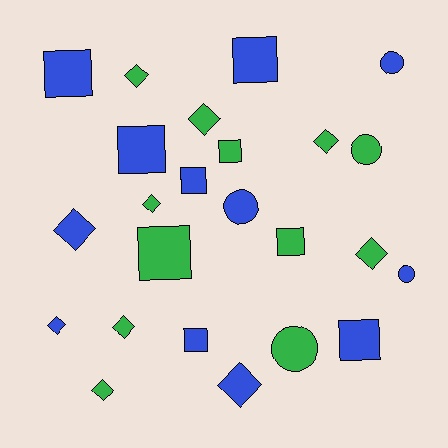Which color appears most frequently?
Green, with 12 objects.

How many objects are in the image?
There are 24 objects.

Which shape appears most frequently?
Diamond, with 10 objects.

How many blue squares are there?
There are 6 blue squares.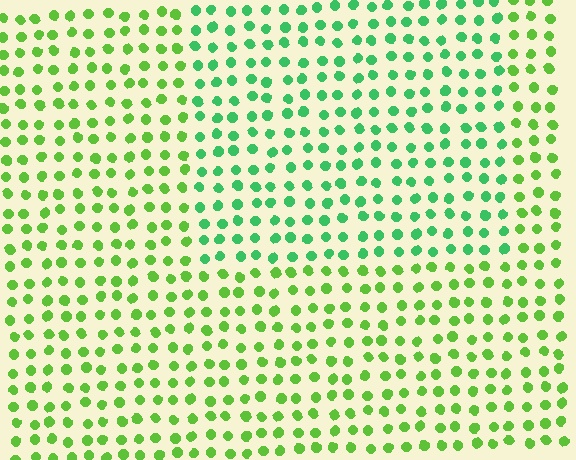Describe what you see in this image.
The image is filled with small lime elements in a uniform arrangement. A rectangle-shaped region is visible where the elements are tinted to a slightly different hue, forming a subtle color boundary.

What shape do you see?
I see a rectangle.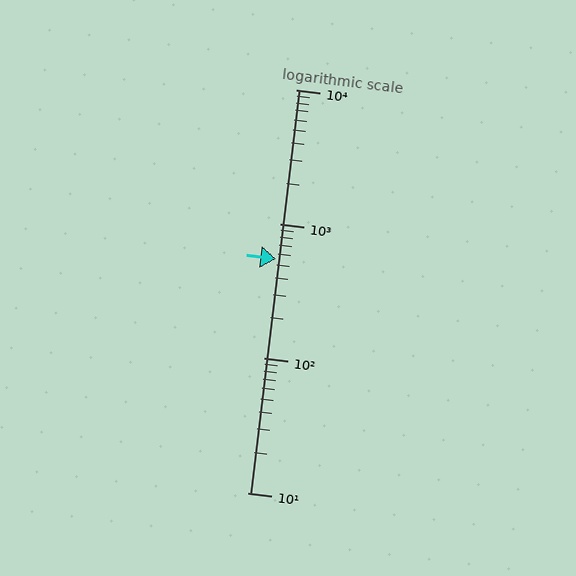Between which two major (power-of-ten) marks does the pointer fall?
The pointer is between 100 and 1000.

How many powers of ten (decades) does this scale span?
The scale spans 3 decades, from 10 to 10000.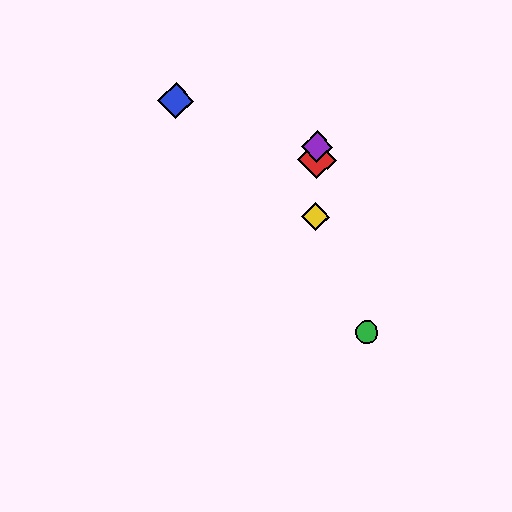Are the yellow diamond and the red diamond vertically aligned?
Yes, both are at x≈316.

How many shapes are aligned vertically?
3 shapes (the red diamond, the yellow diamond, the purple diamond) are aligned vertically.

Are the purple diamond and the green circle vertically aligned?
No, the purple diamond is at x≈317 and the green circle is at x≈367.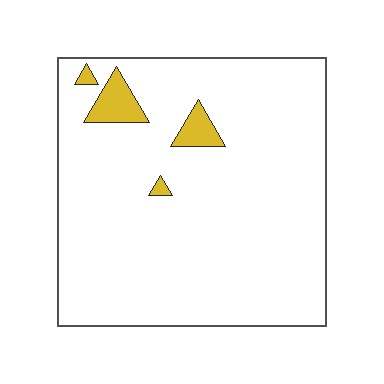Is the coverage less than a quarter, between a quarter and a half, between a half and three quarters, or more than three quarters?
Less than a quarter.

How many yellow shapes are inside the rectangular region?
4.